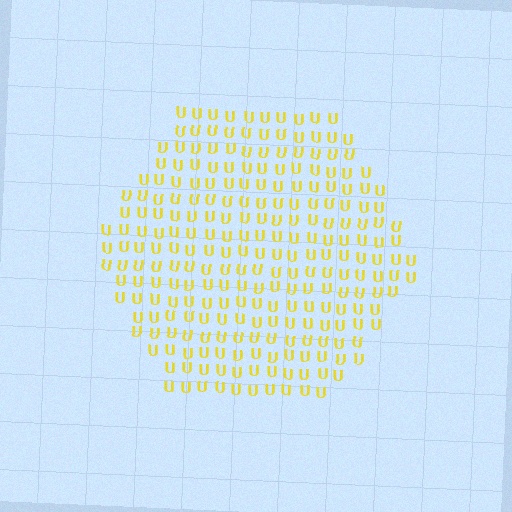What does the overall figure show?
The overall figure shows a hexagon.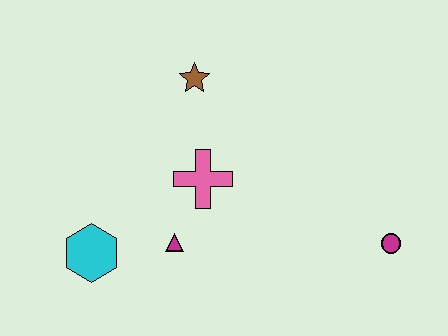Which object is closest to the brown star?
The pink cross is closest to the brown star.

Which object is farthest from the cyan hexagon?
The magenta circle is farthest from the cyan hexagon.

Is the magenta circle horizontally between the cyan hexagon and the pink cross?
No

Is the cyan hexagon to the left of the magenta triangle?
Yes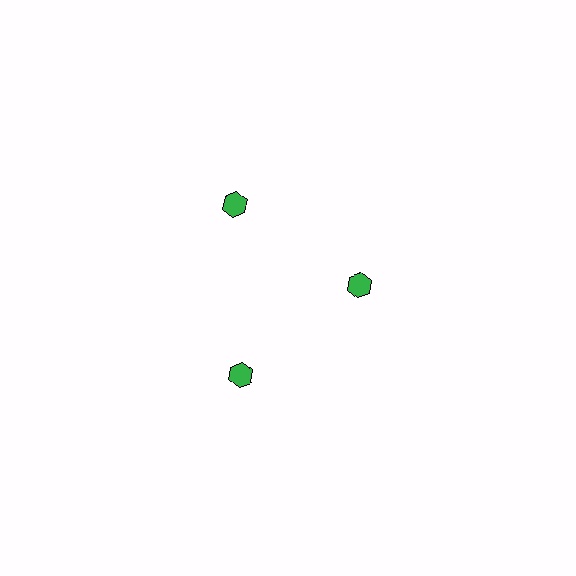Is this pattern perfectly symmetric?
No. The 3 green hexagons are arranged in a ring, but one element near the 3 o'clock position is pulled inward toward the center, breaking the 3-fold rotational symmetry.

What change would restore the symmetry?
The symmetry would be restored by moving it outward, back onto the ring so that all 3 hexagons sit at equal angles and equal distance from the center.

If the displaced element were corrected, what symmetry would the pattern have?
It would have 3-fold rotational symmetry — the pattern would map onto itself every 120 degrees.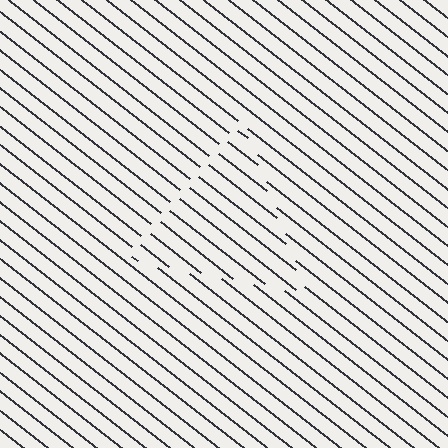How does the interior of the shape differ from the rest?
The interior of the shape contains the same grating, shifted by half a period — the contour is defined by the phase discontinuity where line-ends from the inner and outer gratings abut.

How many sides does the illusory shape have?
3 sides — the line-ends trace a triangle.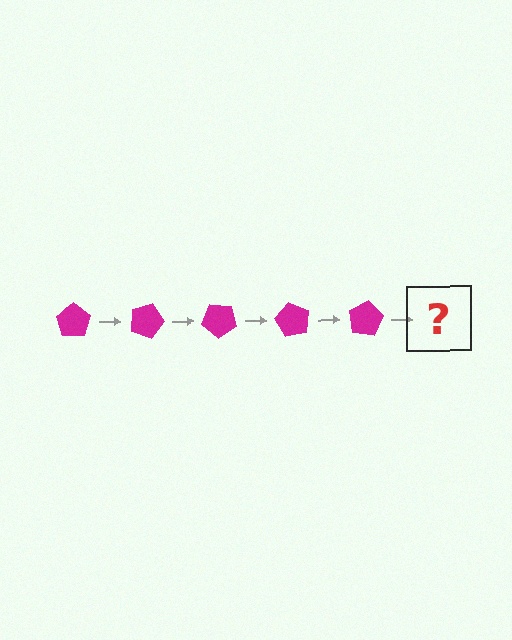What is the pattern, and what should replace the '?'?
The pattern is that the pentagon rotates 20 degrees each step. The '?' should be a magenta pentagon rotated 100 degrees.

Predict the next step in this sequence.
The next step is a magenta pentagon rotated 100 degrees.